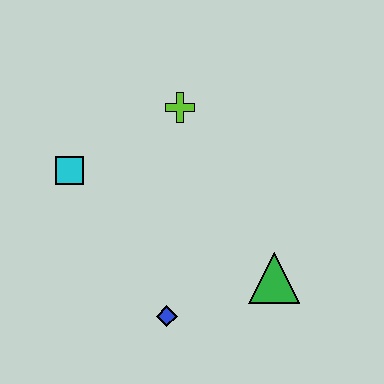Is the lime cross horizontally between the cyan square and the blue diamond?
No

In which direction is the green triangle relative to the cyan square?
The green triangle is to the right of the cyan square.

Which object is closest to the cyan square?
The lime cross is closest to the cyan square.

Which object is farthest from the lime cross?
The blue diamond is farthest from the lime cross.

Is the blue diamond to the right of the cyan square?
Yes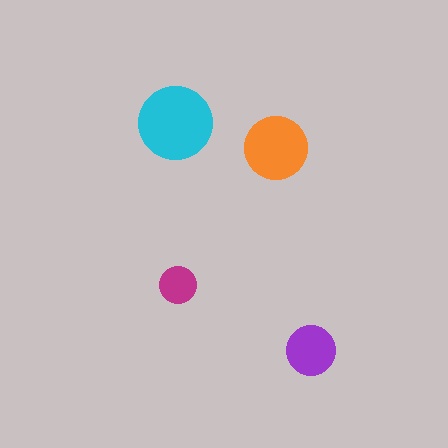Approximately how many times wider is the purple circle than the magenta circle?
About 1.5 times wider.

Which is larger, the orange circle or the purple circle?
The orange one.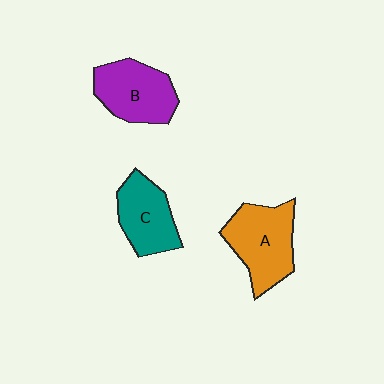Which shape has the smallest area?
Shape C (teal).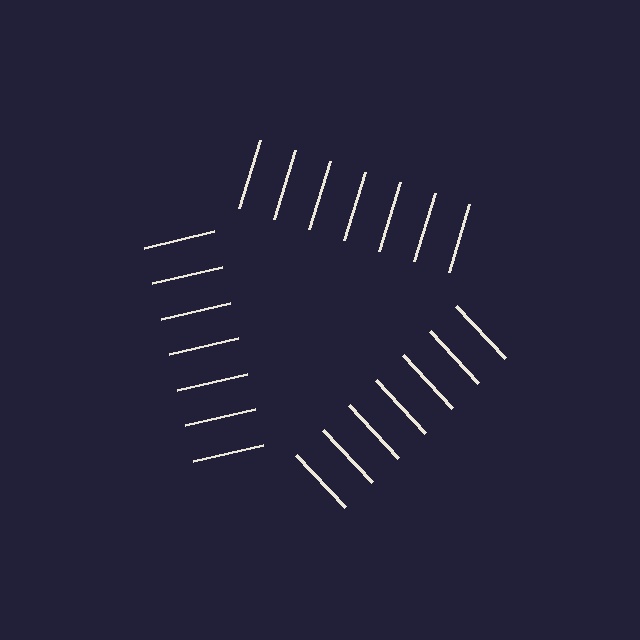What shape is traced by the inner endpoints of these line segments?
An illusory triangle — the line segments terminate on its edges but no continuous stroke is drawn.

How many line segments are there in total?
21 — 7 along each of the 3 edges.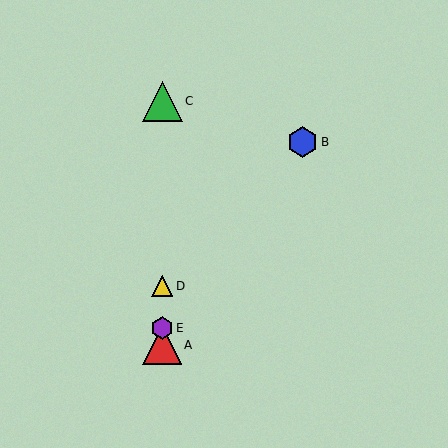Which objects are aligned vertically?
Objects A, C, D, E are aligned vertically.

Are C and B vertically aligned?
No, C is at x≈162 and B is at x≈303.